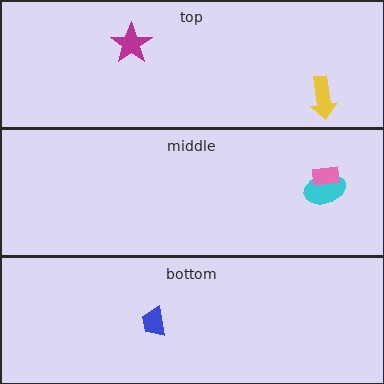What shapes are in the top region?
The yellow arrow, the magenta star.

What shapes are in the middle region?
The cyan ellipse, the pink rectangle.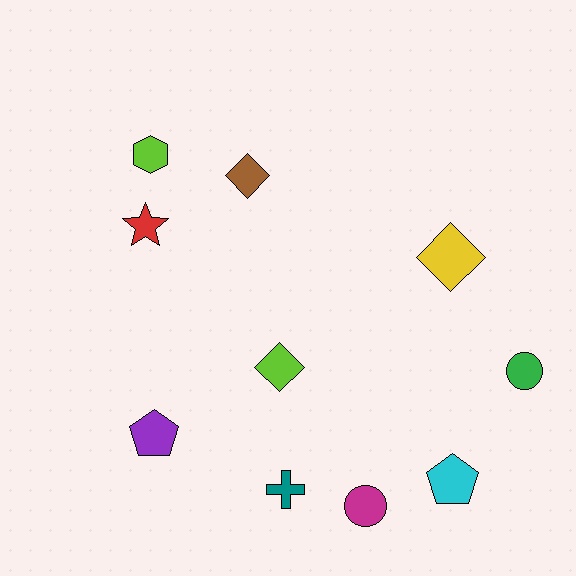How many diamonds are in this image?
There are 3 diamonds.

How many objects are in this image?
There are 10 objects.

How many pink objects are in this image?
There are no pink objects.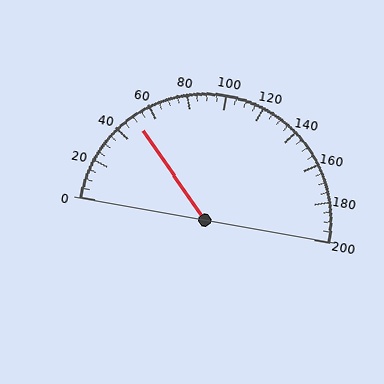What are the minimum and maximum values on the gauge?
The gauge ranges from 0 to 200.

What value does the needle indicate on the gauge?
The needle indicates approximately 50.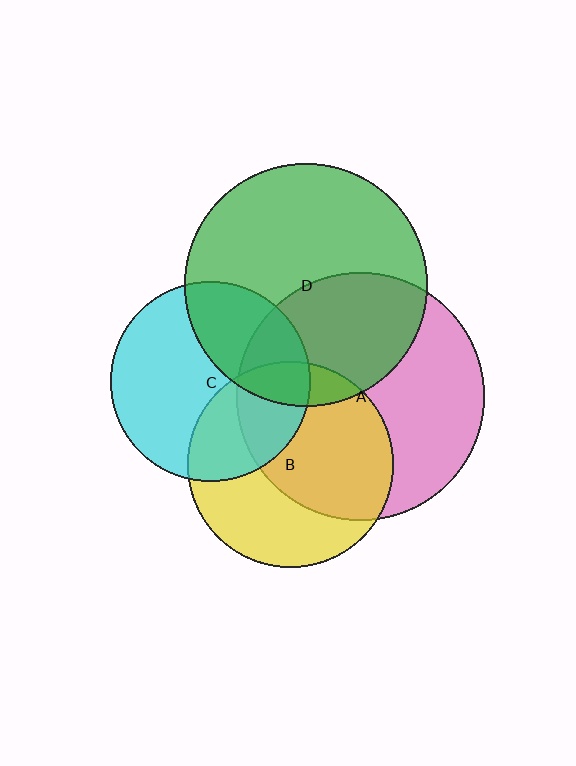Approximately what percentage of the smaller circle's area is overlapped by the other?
Approximately 25%.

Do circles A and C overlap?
Yes.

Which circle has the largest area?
Circle A (pink).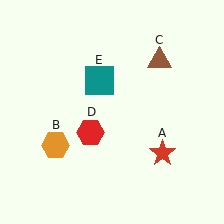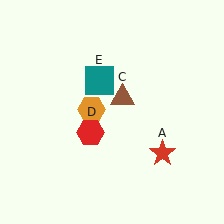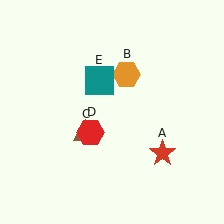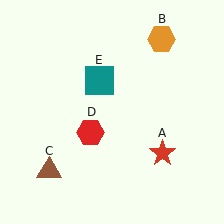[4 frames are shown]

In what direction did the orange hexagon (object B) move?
The orange hexagon (object B) moved up and to the right.